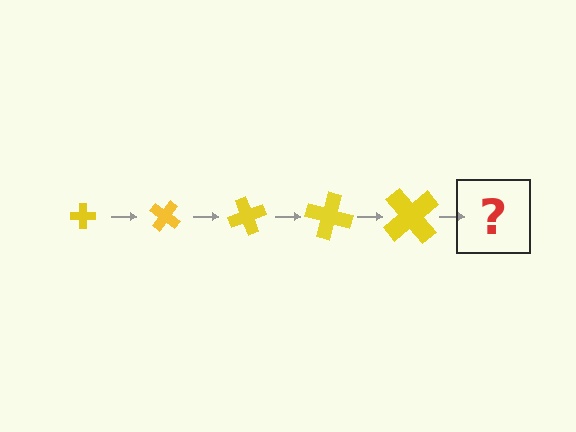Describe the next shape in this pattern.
It should be a cross, larger than the previous one and rotated 175 degrees from the start.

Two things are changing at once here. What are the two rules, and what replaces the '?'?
The two rules are that the cross grows larger each step and it rotates 35 degrees each step. The '?' should be a cross, larger than the previous one and rotated 175 degrees from the start.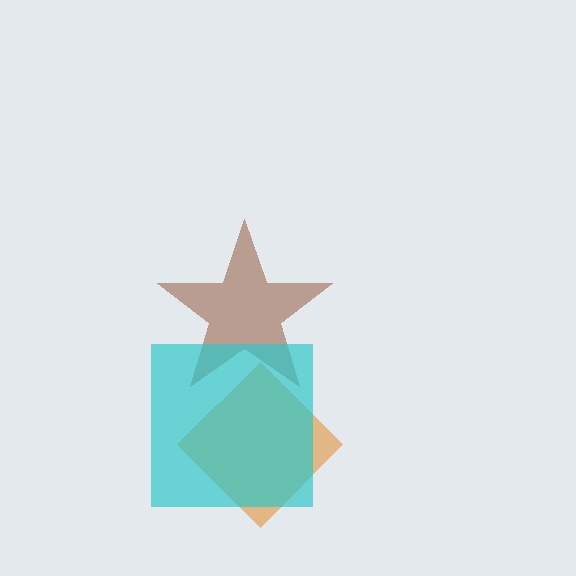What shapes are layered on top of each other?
The layered shapes are: an orange diamond, a brown star, a cyan square.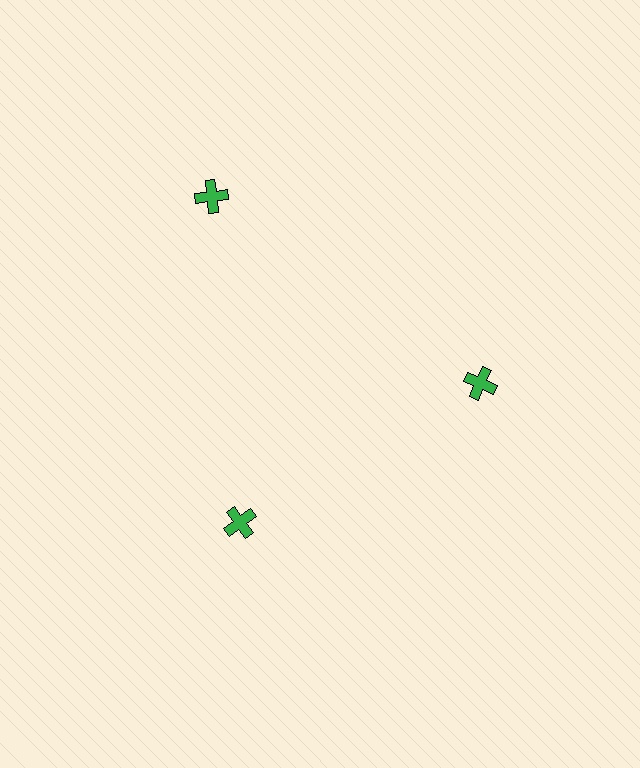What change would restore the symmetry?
The symmetry would be restored by moving it inward, back onto the ring so that all 3 crosses sit at equal angles and equal distance from the center.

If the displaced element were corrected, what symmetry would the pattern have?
It would have 3-fold rotational symmetry — the pattern would map onto itself every 120 degrees.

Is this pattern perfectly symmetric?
No. The 3 green crosses are arranged in a ring, but one element near the 11 o'clock position is pushed outward from the center, breaking the 3-fold rotational symmetry.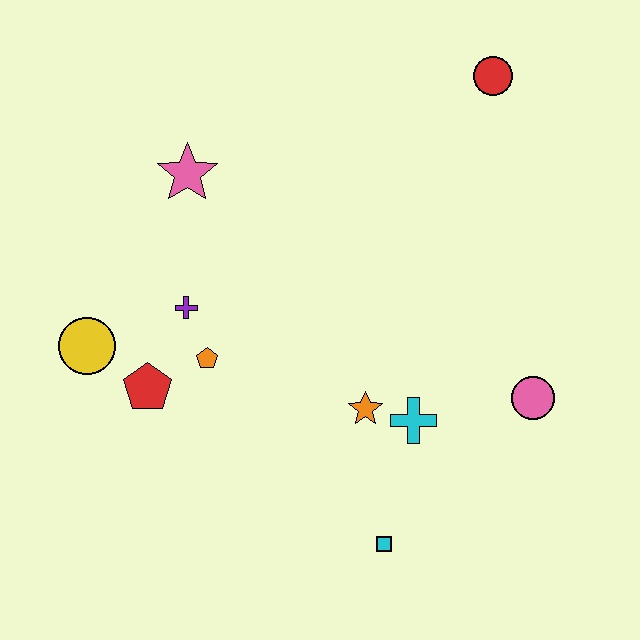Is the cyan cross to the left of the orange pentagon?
No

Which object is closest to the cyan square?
The cyan cross is closest to the cyan square.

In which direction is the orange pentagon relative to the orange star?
The orange pentagon is to the left of the orange star.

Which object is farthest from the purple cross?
The red circle is farthest from the purple cross.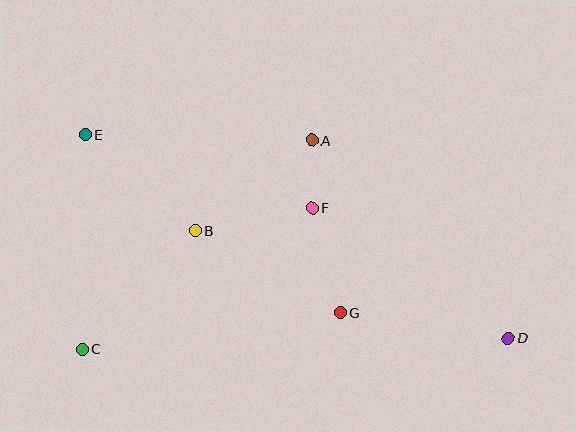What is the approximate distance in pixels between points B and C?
The distance between B and C is approximately 163 pixels.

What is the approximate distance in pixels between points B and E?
The distance between B and E is approximately 146 pixels.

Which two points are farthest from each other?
Points D and E are farthest from each other.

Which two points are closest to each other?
Points A and F are closest to each other.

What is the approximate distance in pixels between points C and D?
The distance between C and D is approximately 426 pixels.